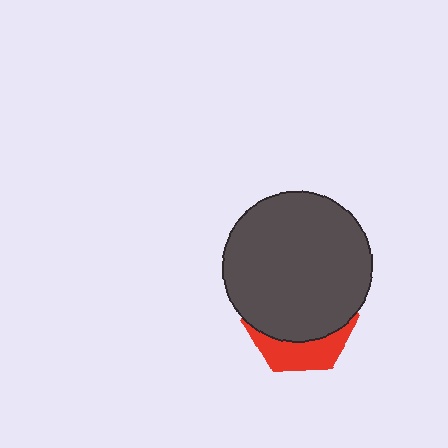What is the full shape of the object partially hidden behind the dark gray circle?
The partially hidden object is a red hexagon.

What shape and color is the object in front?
The object in front is a dark gray circle.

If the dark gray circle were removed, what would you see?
You would see the complete red hexagon.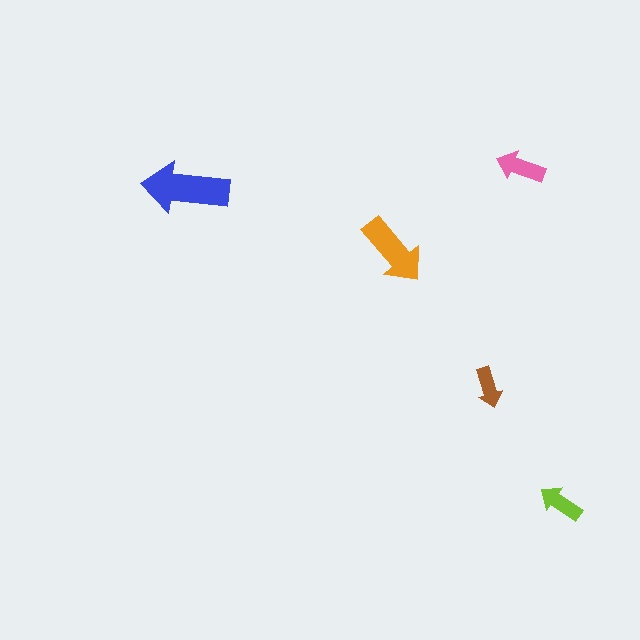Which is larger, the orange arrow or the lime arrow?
The orange one.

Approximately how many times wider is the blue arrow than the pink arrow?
About 2 times wider.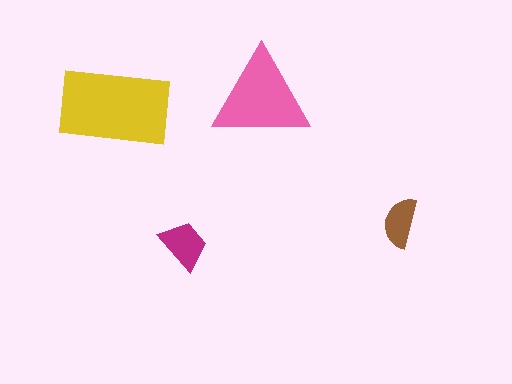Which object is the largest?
The yellow rectangle.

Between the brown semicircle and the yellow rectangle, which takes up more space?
The yellow rectangle.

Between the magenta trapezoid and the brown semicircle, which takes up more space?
The magenta trapezoid.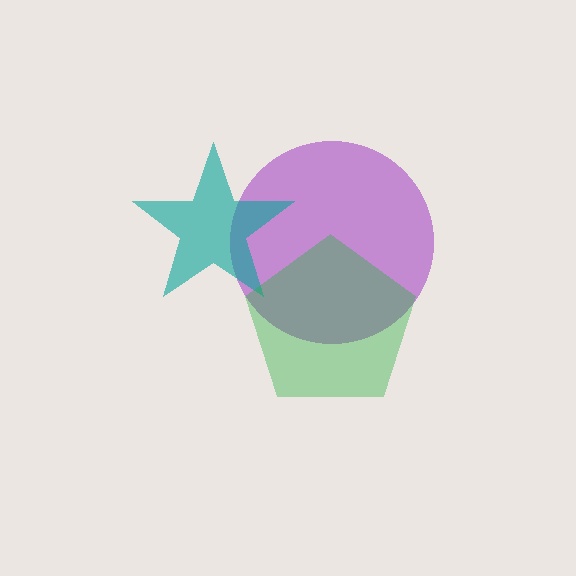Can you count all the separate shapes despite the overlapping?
Yes, there are 3 separate shapes.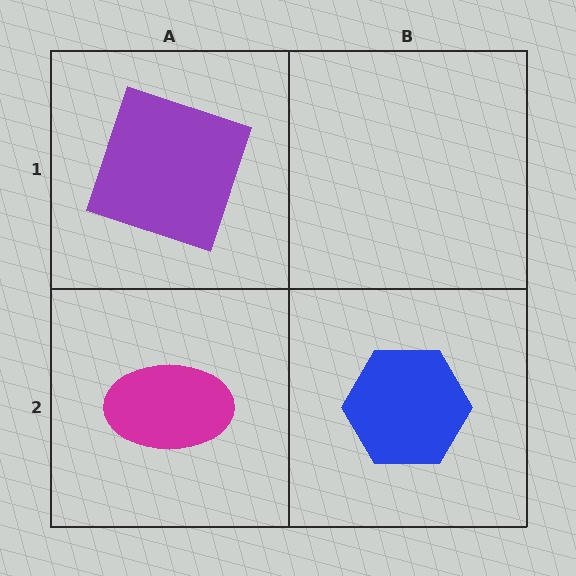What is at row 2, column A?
A magenta ellipse.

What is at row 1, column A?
A purple square.